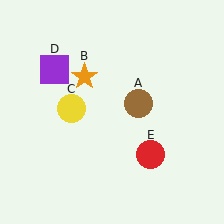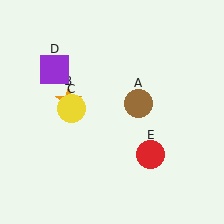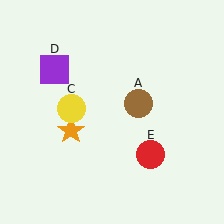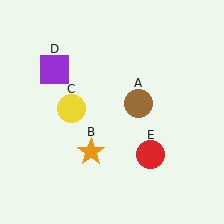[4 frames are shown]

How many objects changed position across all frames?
1 object changed position: orange star (object B).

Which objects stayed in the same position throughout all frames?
Brown circle (object A) and yellow circle (object C) and purple square (object D) and red circle (object E) remained stationary.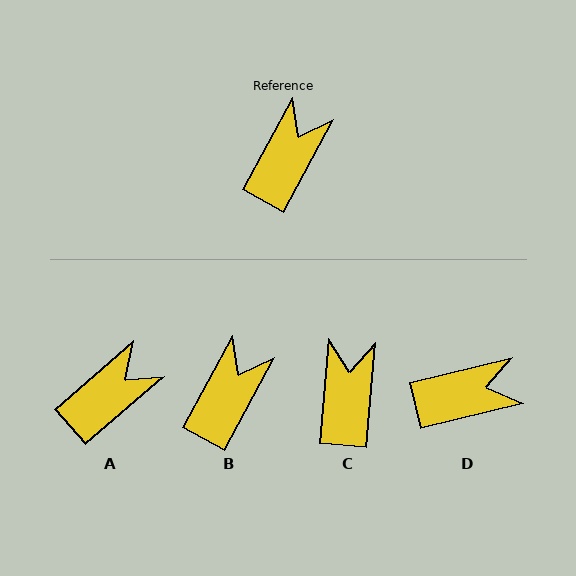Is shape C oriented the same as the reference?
No, it is off by about 24 degrees.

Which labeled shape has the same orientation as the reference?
B.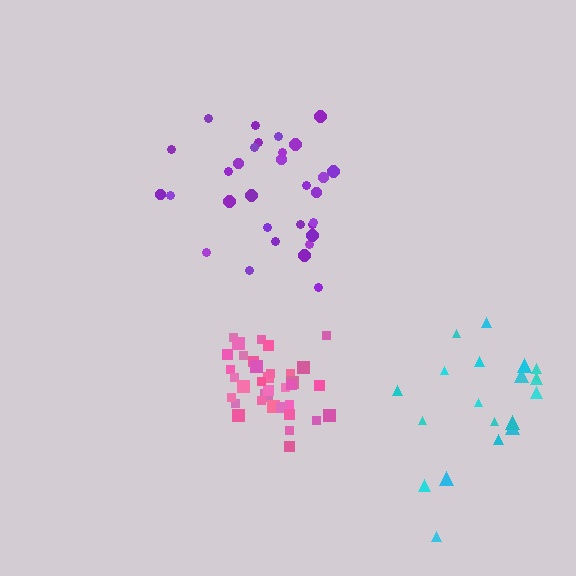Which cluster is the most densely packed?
Pink.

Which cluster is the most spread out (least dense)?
Cyan.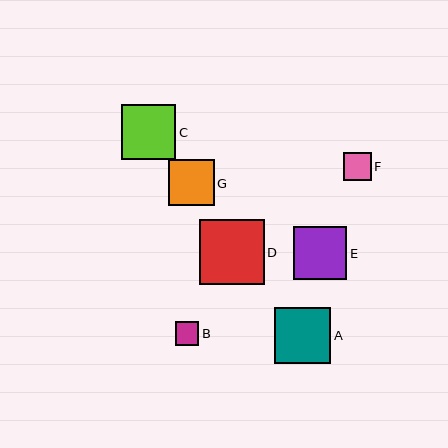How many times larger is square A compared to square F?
Square A is approximately 2.0 times the size of square F.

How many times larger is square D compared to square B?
Square D is approximately 2.7 times the size of square B.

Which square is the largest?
Square D is the largest with a size of approximately 64 pixels.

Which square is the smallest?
Square B is the smallest with a size of approximately 24 pixels.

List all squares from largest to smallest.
From largest to smallest: D, A, C, E, G, F, B.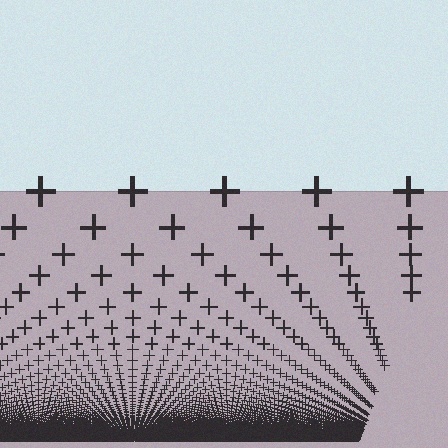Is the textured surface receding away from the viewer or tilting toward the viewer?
The surface appears to tilt toward the viewer. Texture elements get larger and sparser toward the top.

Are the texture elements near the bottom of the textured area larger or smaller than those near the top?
Smaller. The gradient is inverted — elements near the bottom are smaller and denser.